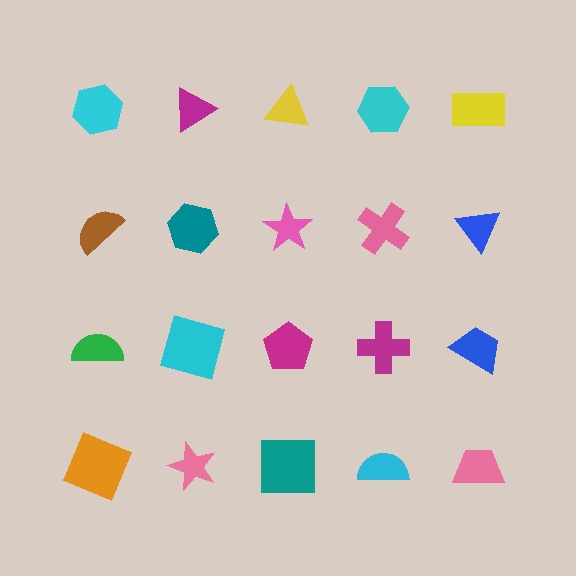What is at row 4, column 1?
An orange square.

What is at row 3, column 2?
A cyan square.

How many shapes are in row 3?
5 shapes.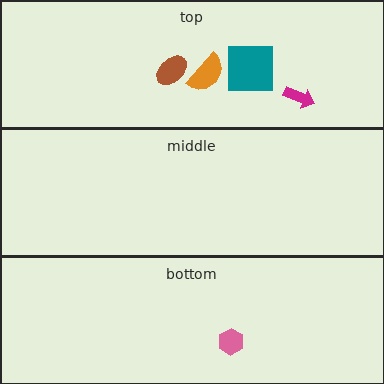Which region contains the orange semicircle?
The top region.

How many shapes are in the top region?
4.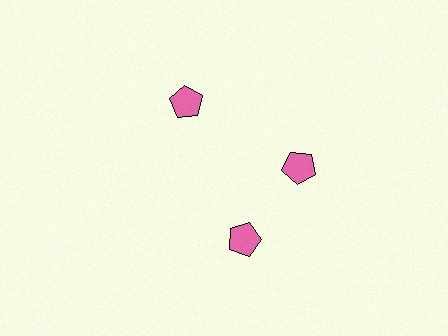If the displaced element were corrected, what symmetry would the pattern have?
It would have 3-fold rotational symmetry — the pattern would map onto itself every 120 degrees.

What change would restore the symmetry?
The symmetry would be restored by rotating it back into even spacing with its neighbors so that all 3 pentagons sit at equal angles and equal distance from the center.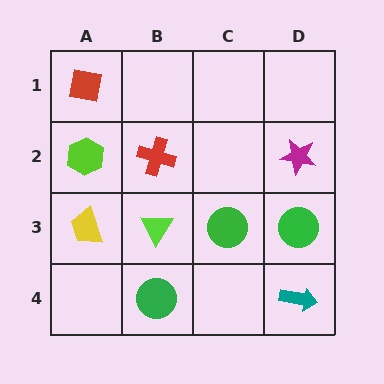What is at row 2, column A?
A lime hexagon.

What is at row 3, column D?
A green circle.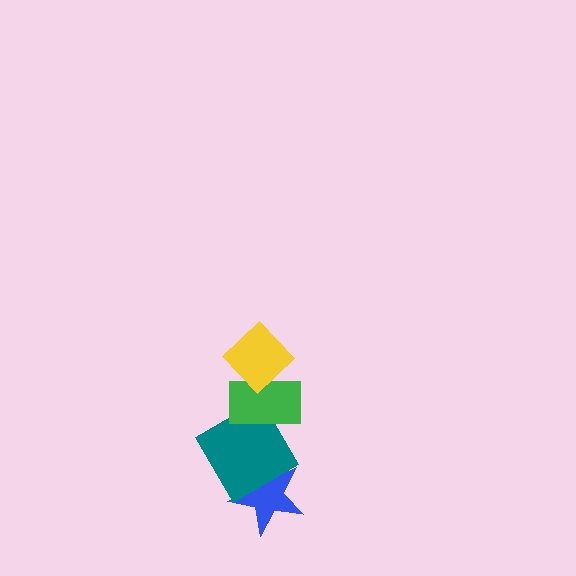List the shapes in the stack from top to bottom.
From top to bottom: the yellow diamond, the green rectangle, the teal square, the blue star.